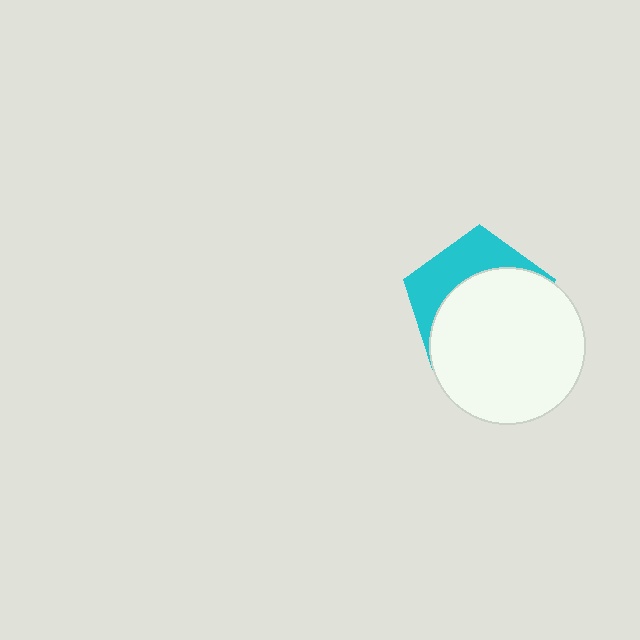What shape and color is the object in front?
The object in front is a white circle.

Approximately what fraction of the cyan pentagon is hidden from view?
Roughly 66% of the cyan pentagon is hidden behind the white circle.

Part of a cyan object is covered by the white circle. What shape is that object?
It is a pentagon.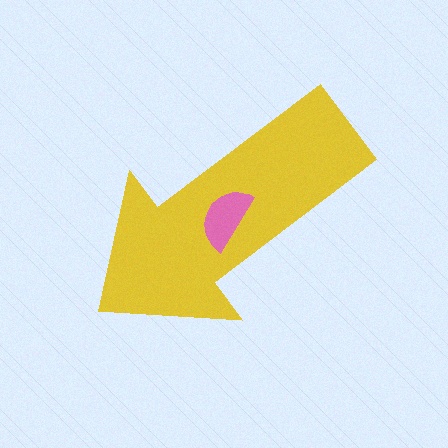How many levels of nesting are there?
2.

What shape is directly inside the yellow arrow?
The pink semicircle.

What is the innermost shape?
The pink semicircle.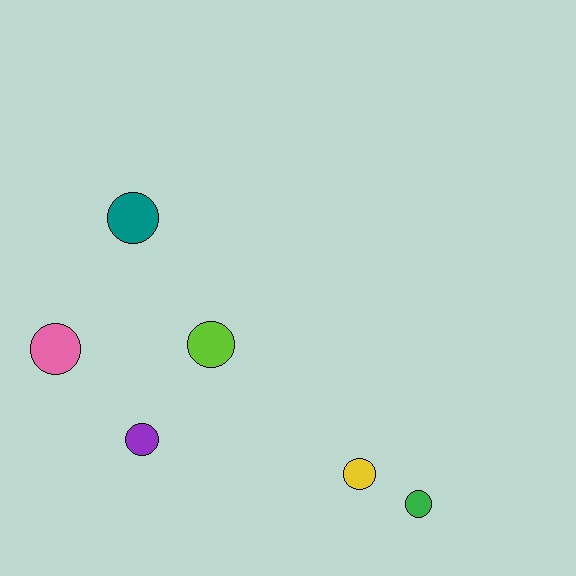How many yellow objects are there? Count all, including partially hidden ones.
There is 1 yellow object.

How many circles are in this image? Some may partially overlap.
There are 6 circles.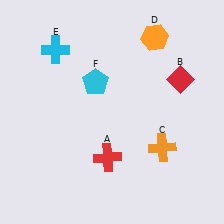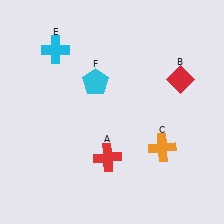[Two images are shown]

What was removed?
The orange hexagon (D) was removed in Image 2.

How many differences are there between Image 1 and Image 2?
There is 1 difference between the two images.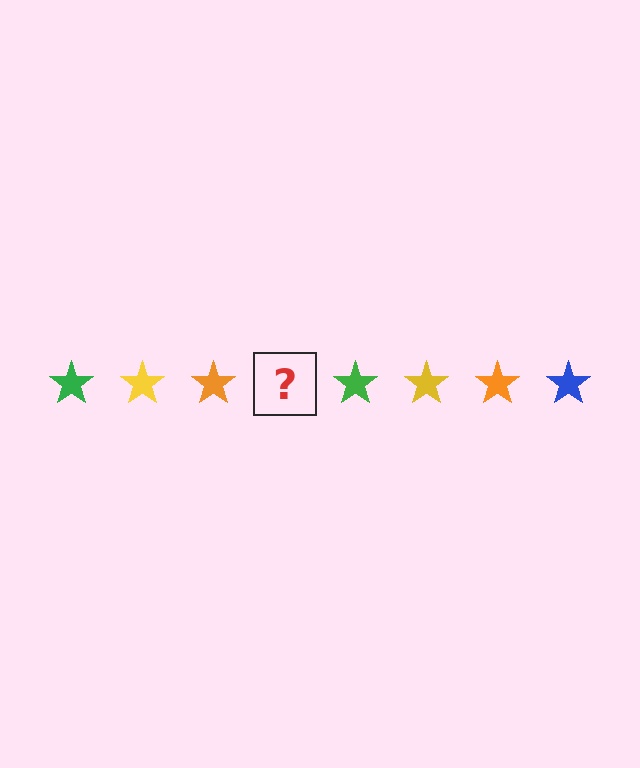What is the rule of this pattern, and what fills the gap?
The rule is that the pattern cycles through green, yellow, orange, blue stars. The gap should be filled with a blue star.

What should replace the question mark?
The question mark should be replaced with a blue star.